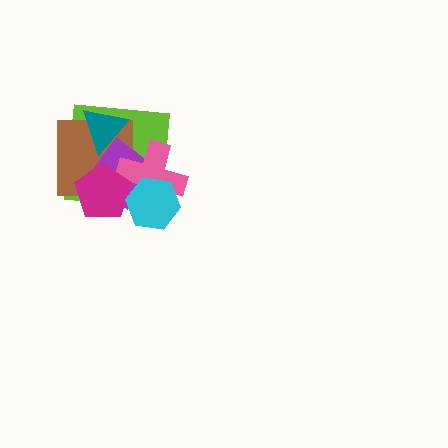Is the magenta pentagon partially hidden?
Yes, it is partially covered by another shape.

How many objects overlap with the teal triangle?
2 objects overlap with the teal triangle.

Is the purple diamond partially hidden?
Yes, it is partially covered by another shape.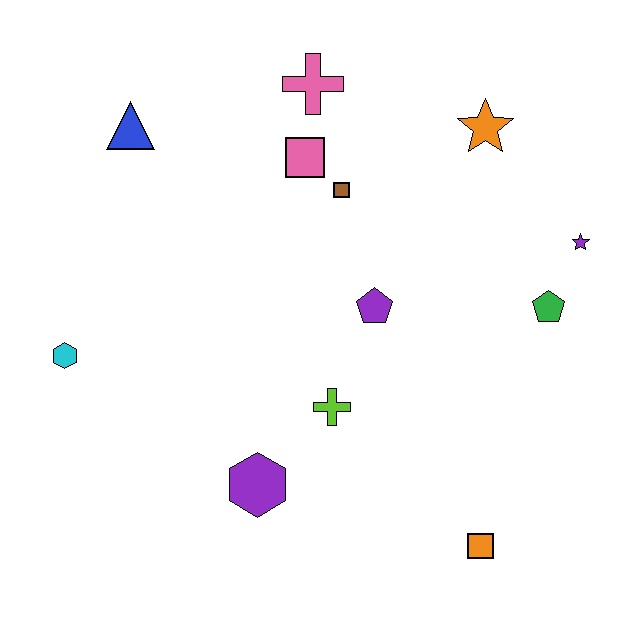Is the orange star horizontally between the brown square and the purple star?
Yes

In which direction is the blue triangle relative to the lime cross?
The blue triangle is above the lime cross.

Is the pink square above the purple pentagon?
Yes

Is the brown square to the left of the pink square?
No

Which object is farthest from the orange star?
The cyan hexagon is farthest from the orange star.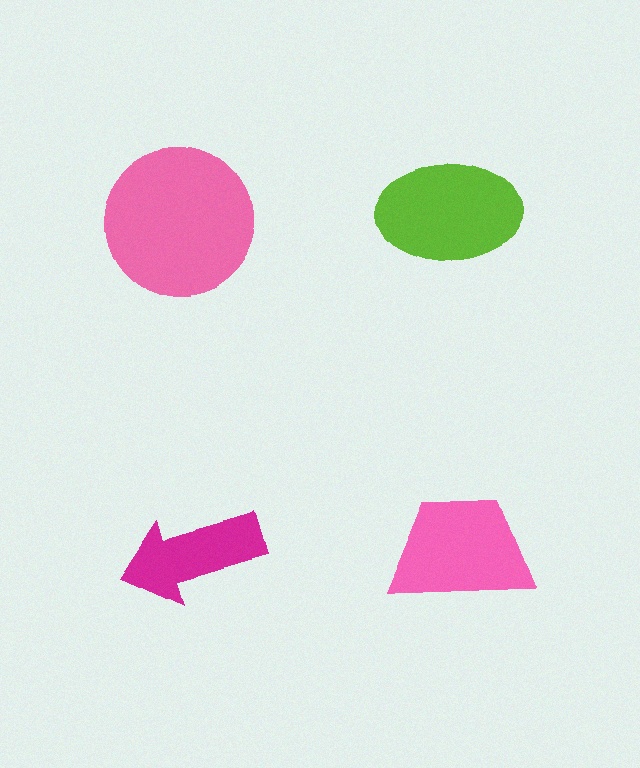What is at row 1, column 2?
A lime ellipse.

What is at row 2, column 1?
A magenta arrow.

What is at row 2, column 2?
A pink trapezoid.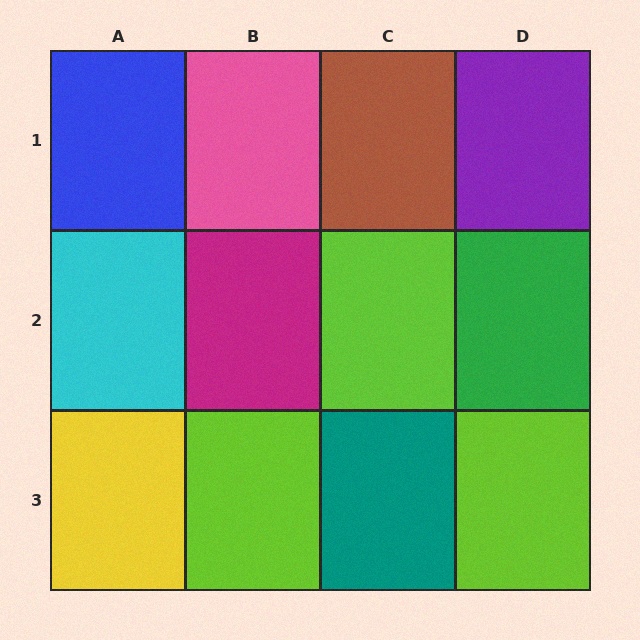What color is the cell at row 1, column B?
Pink.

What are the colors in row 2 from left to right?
Cyan, magenta, lime, green.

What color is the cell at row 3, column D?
Lime.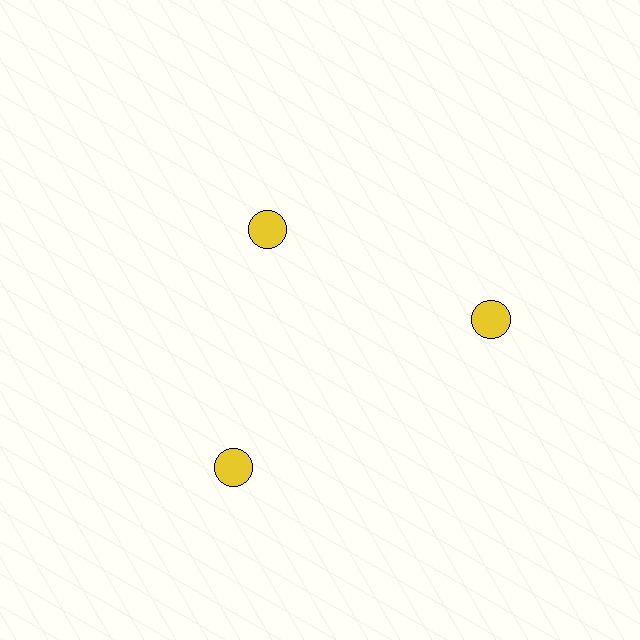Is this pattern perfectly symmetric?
No. The 3 yellow circles are arranged in a ring, but one element near the 11 o'clock position is pulled inward toward the center, breaking the 3-fold rotational symmetry.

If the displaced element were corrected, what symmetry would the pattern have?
It would have 3-fold rotational symmetry — the pattern would map onto itself every 120 degrees.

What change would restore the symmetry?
The symmetry would be restored by moving it outward, back onto the ring so that all 3 circles sit at equal angles and equal distance from the center.